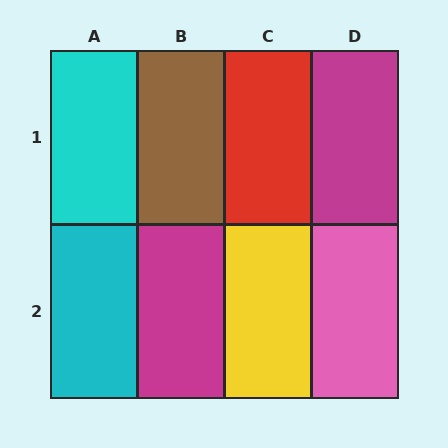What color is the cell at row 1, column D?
Magenta.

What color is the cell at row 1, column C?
Red.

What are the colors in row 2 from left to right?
Cyan, magenta, yellow, pink.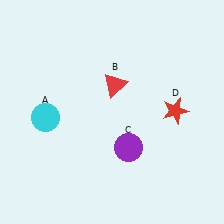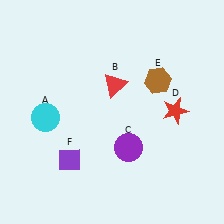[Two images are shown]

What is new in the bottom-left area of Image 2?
A purple diamond (F) was added in the bottom-left area of Image 2.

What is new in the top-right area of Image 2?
A brown hexagon (E) was added in the top-right area of Image 2.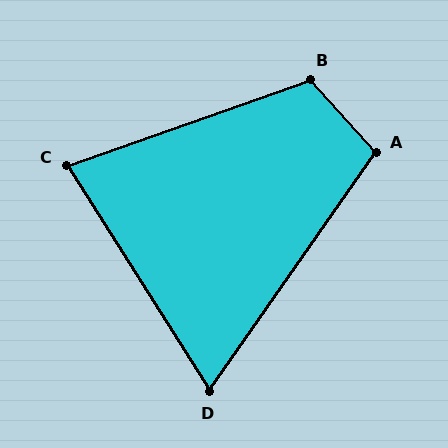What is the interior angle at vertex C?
Approximately 77 degrees (acute).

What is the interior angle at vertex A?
Approximately 103 degrees (obtuse).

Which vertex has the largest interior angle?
B, at approximately 113 degrees.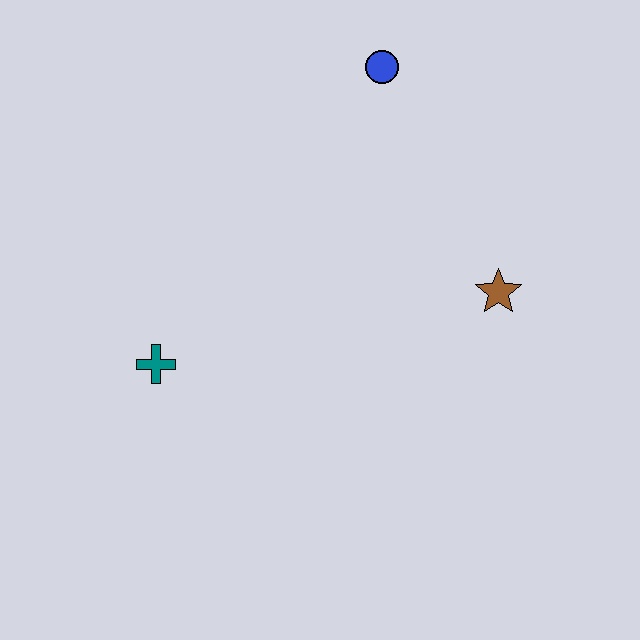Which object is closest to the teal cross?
The brown star is closest to the teal cross.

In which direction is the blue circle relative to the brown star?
The blue circle is above the brown star.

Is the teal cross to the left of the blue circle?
Yes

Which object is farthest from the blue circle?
The teal cross is farthest from the blue circle.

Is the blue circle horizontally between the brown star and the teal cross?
Yes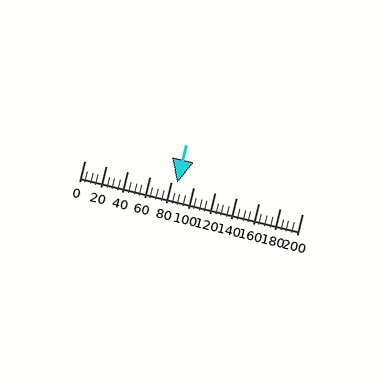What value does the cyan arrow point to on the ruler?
The cyan arrow points to approximately 85.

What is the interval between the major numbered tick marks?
The major tick marks are spaced 20 units apart.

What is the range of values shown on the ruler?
The ruler shows values from 0 to 200.